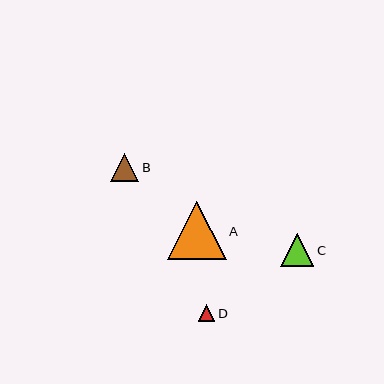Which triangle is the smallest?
Triangle D is the smallest with a size of approximately 17 pixels.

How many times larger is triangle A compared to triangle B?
Triangle A is approximately 2.1 times the size of triangle B.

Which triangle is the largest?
Triangle A is the largest with a size of approximately 58 pixels.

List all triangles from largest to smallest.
From largest to smallest: A, C, B, D.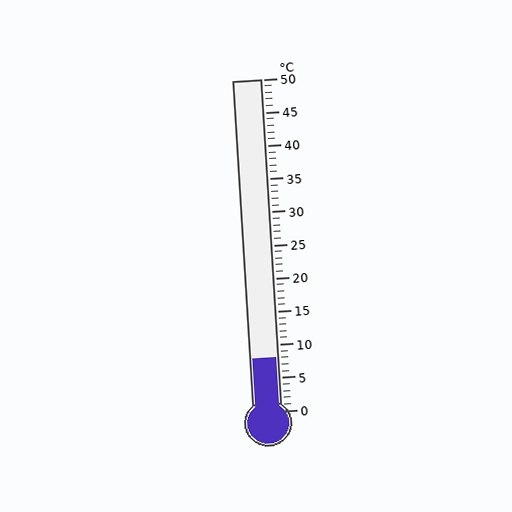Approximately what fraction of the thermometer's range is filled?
The thermometer is filled to approximately 15% of its range.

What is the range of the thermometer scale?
The thermometer scale ranges from 0°C to 50°C.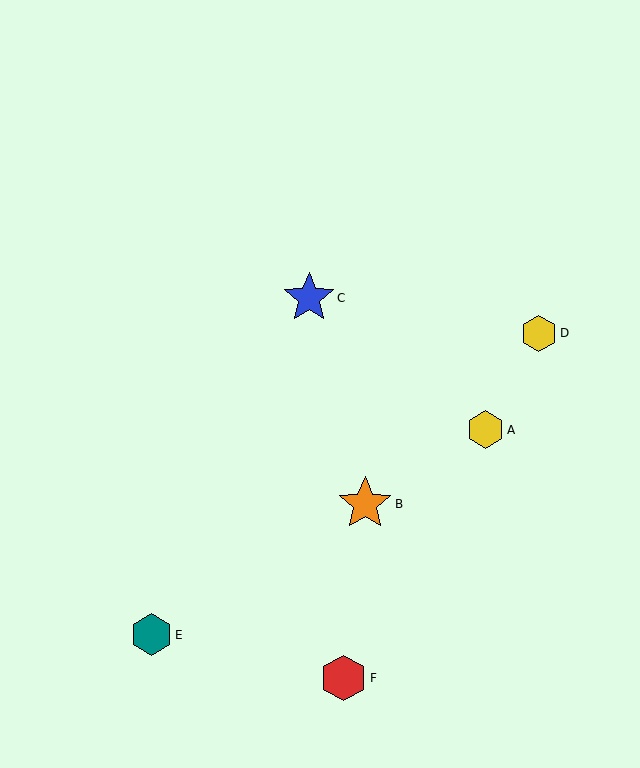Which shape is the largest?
The orange star (labeled B) is the largest.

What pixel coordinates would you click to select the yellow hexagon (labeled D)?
Click at (539, 333) to select the yellow hexagon D.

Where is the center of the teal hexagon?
The center of the teal hexagon is at (152, 635).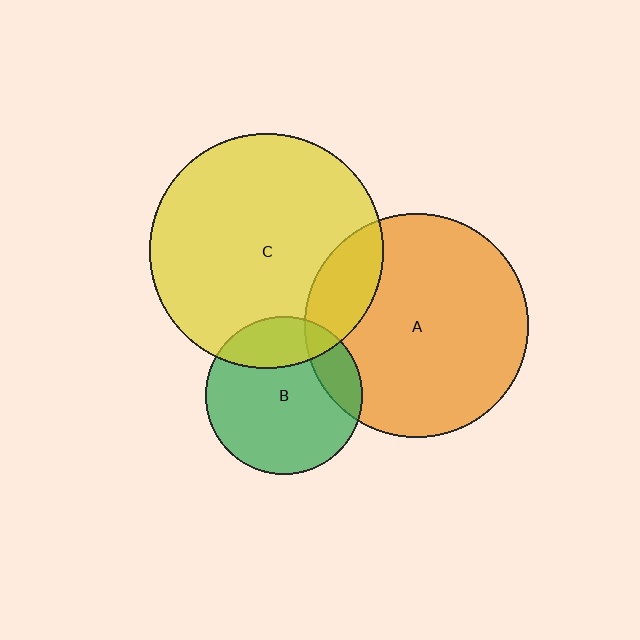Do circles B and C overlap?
Yes.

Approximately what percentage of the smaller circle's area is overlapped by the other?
Approximately 25%.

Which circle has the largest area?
Circle C (yellow).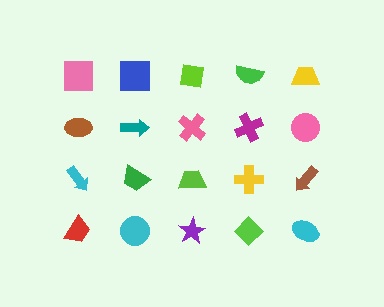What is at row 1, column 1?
A pink square.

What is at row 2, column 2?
A teal arrow.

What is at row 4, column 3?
A purple star.